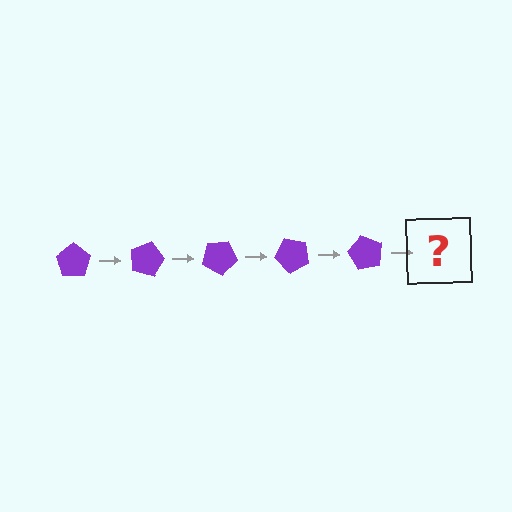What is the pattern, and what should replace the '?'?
The pattern is that the pentagon rotates 15 degrees each step. The '?' should be a purple pentagon rotated 75 degrees.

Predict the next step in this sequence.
The next step is a purple pentagon rotated 75 degrees.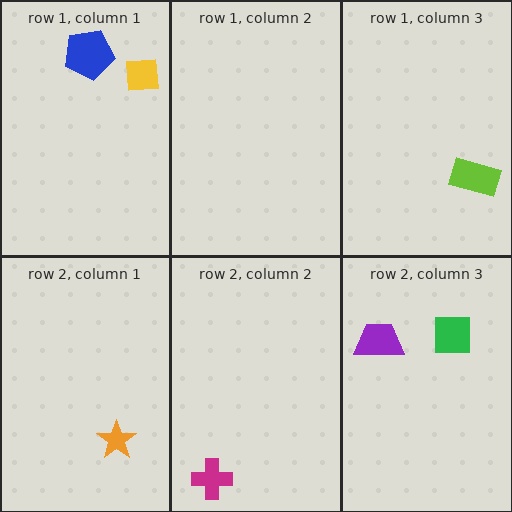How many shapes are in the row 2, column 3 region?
2.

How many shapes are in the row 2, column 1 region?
1.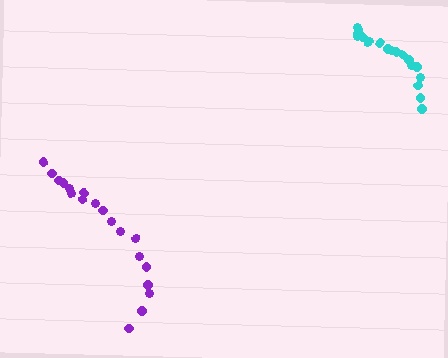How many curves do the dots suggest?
There are 2 distinct paths.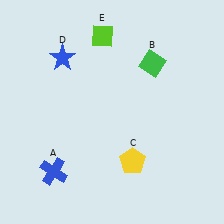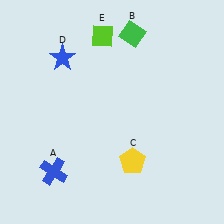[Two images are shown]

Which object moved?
The green diamond (B) moved up.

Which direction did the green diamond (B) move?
The green diamond (B) moved up.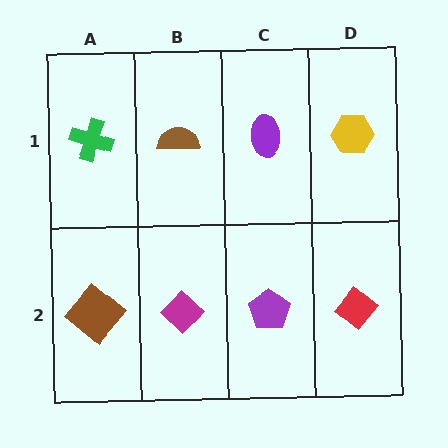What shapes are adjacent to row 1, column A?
A brown diamond (row 2, column A), a brown semicircle (row 1, column B).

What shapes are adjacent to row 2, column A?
A green cross (row 1, column A), a magenta diamond (row 2, column B).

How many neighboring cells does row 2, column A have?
2.